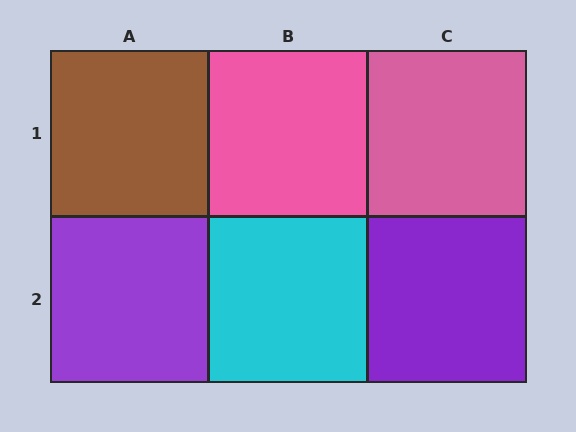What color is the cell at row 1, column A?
Brown.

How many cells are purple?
2 cells are purple.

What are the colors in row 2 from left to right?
Purple, cyan, purple.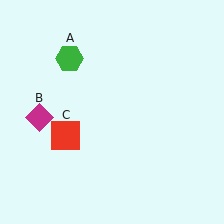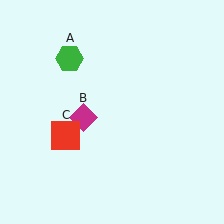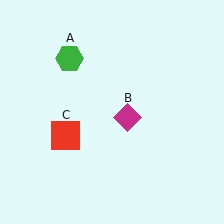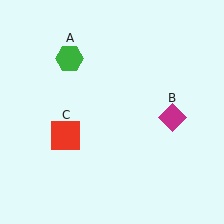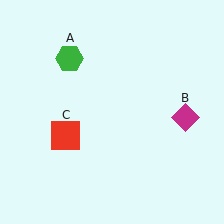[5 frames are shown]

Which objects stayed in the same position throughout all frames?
Green hexagon (object A) and red square (object C) remained stationary.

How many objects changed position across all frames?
1 object changed position: magenta diamond (object B).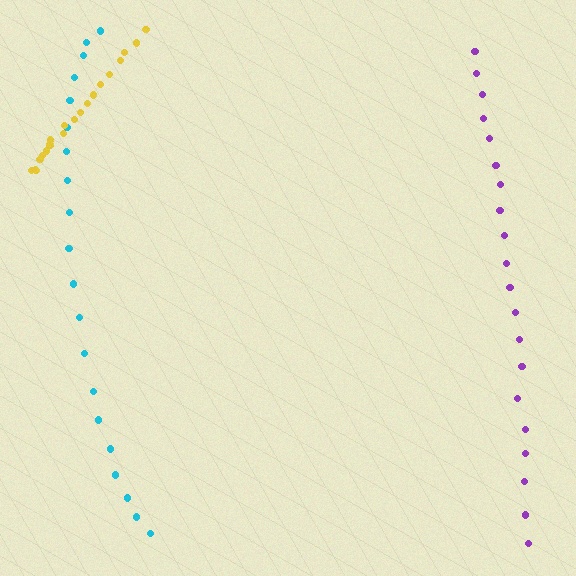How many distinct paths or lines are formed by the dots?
There are 3 distinct paths.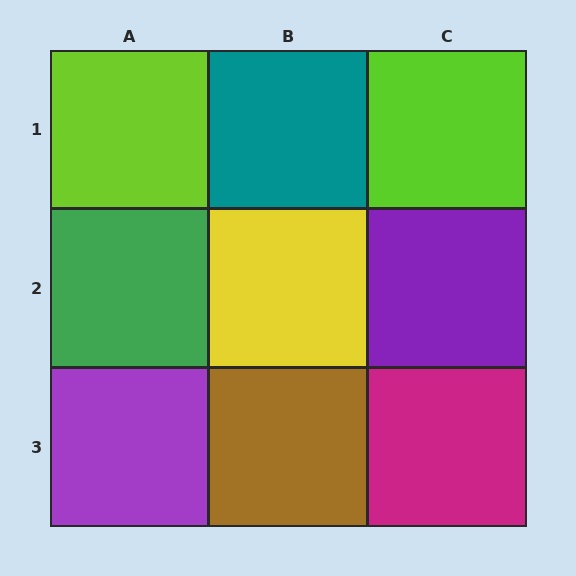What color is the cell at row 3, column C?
Magenta.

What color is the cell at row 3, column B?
Brown.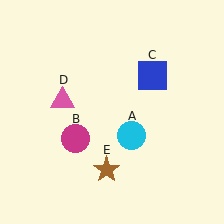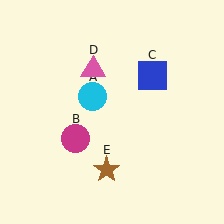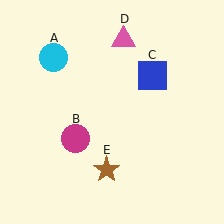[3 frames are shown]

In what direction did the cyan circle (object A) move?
The cyan circle (object A) moved up and to the left.